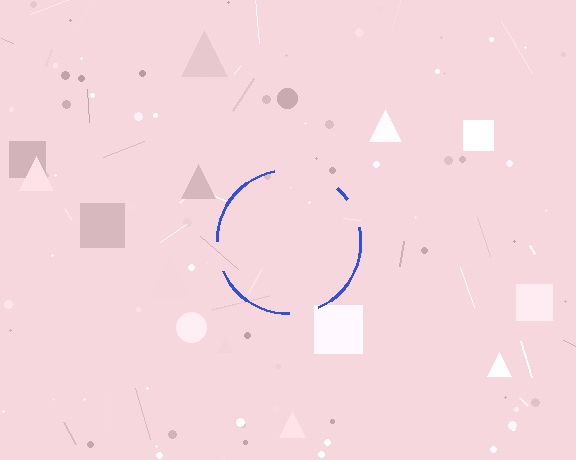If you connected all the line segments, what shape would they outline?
They would outline a circle.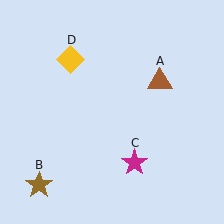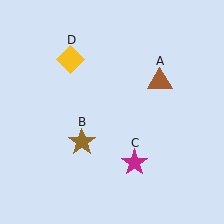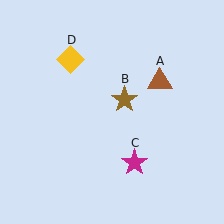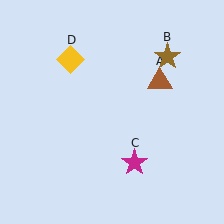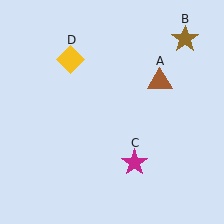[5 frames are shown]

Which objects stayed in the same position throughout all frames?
Brown triangle (object A) and magenta star (object C) and yellow diamond (object D) remained stationary.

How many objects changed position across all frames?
1 object changed position: brown star (object B).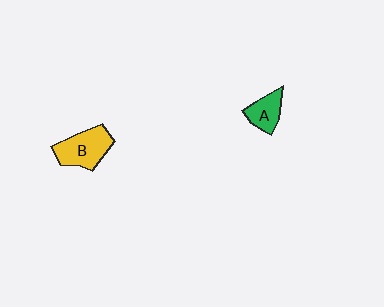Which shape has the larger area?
Shape B (yellow).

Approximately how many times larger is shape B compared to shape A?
Approximately 1.6 times.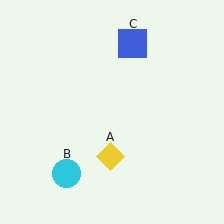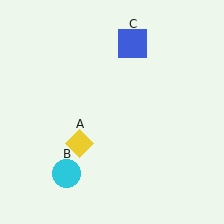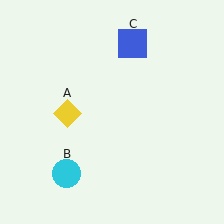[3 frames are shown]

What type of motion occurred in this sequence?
The yellow diamond (object A) rotated clockwise around the center of the scene.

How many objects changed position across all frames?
1 object changed position: yellow diamond (object A).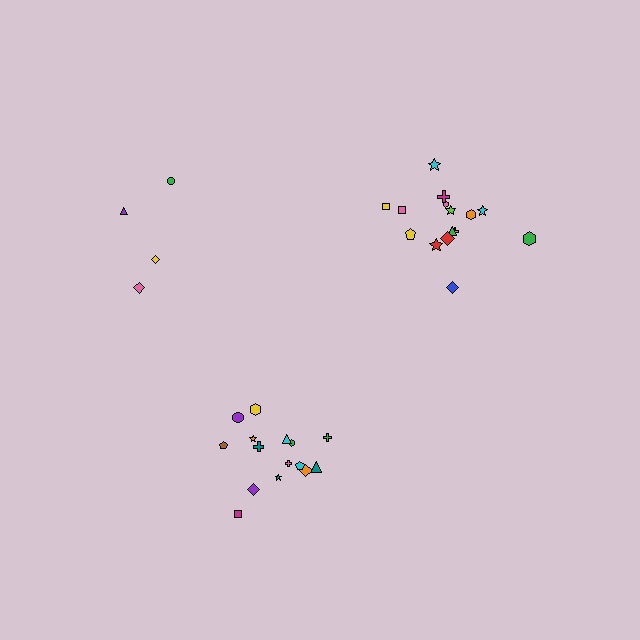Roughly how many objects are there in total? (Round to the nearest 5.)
Roughly 35 objects in total.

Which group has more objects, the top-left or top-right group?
The top-right group.